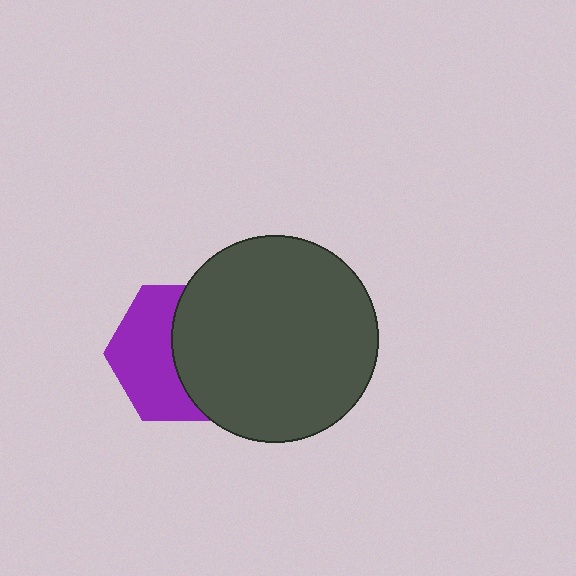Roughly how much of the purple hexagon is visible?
About half of it is visible (roughly 49%).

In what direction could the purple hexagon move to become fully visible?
The purple hexagon could move left. That would shift it out from behind the dark gray circle entirely.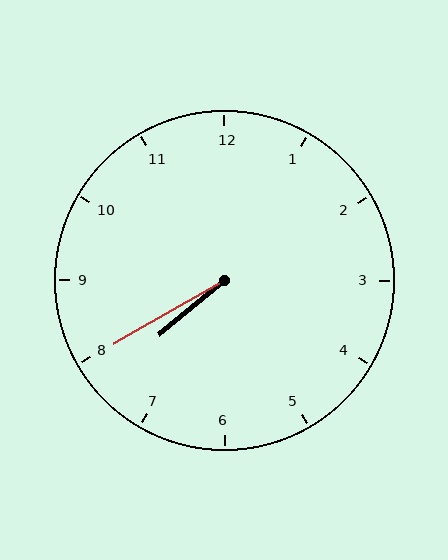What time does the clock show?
7:40.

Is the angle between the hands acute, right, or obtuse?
It is acute.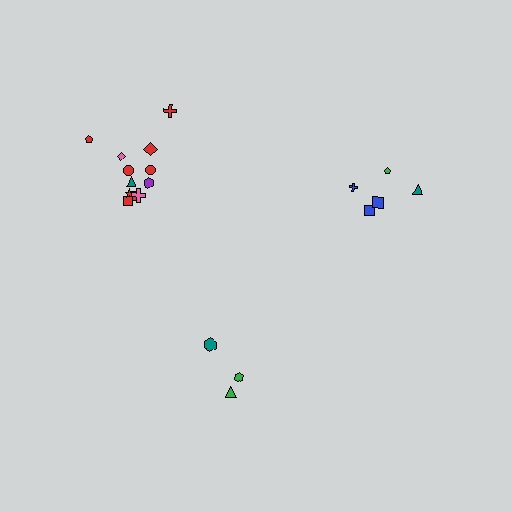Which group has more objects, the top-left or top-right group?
The top-left group.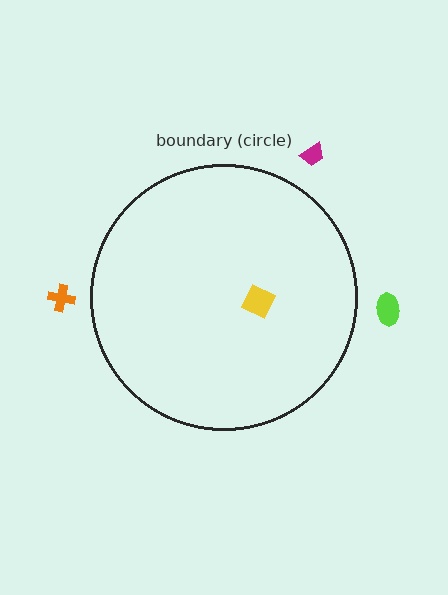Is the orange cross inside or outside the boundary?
Outside.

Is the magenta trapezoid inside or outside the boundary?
Outside.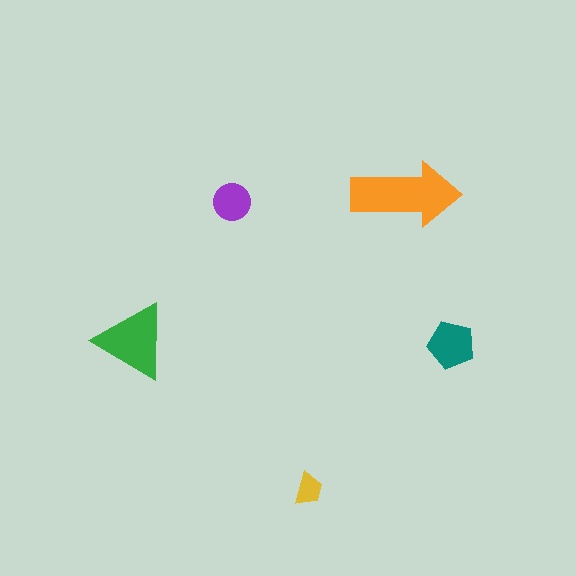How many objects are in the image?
There are 5 objects in the image.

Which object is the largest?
The orange arrow.